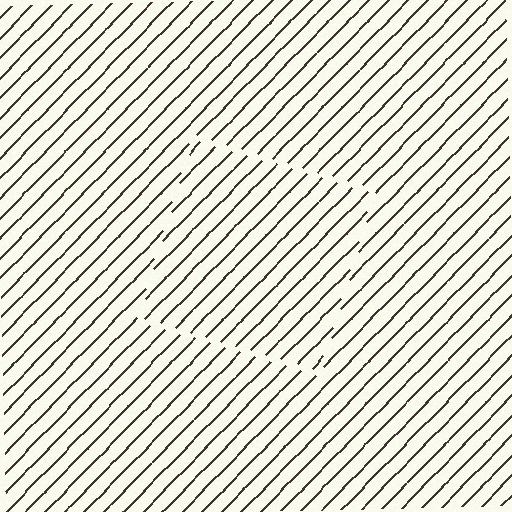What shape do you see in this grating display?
An illusory square. The interior of the shape contains the same grating, shifted by half a period — the contour is defined by the phase discontinuity where line-ends from the inner and outer gratings abut.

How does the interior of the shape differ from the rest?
The interior of the shape contains the same grating, shifted by half a period — the contour is defined by the phase discontinuity where line-ends from the inner and outer gratings abut.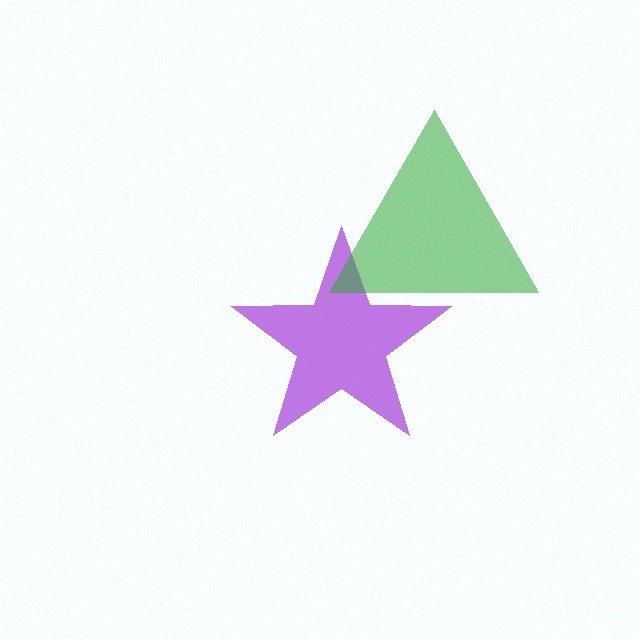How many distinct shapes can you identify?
There are 2 distinct shapes: a purple star, a green triangle.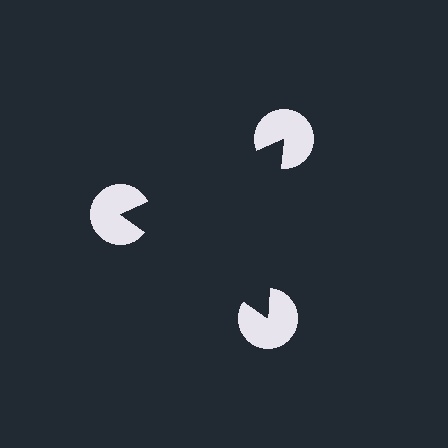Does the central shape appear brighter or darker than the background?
It typically appears slightly darker than the background, even though no actual brightness change is drawn.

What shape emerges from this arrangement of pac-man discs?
An illusory triangle — its edges are inferred from the aligned wedge cuts in the pac-man discs, not physically drawn.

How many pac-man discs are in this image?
There are 3 — one at each vertex of the illusory triangle.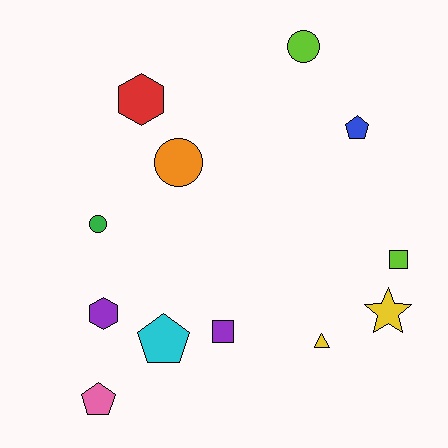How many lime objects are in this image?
There are 2 lime objects.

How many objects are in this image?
There are 12 objects.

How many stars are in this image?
There is 1 star.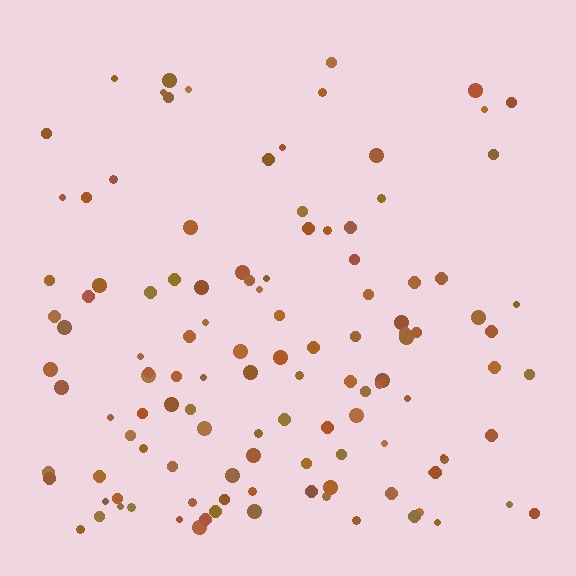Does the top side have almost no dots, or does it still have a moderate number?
Still a moderate number, just noticeably fewer than the bottom.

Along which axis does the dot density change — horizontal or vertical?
Vertical.